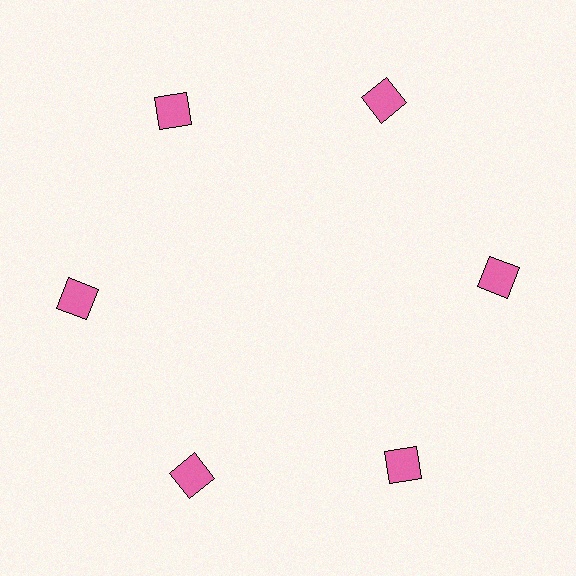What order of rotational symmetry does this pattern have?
This pattern has 6-fold rotational symmetry.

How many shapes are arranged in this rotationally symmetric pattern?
There are 6 shapes, arranged in 6 groups of 1.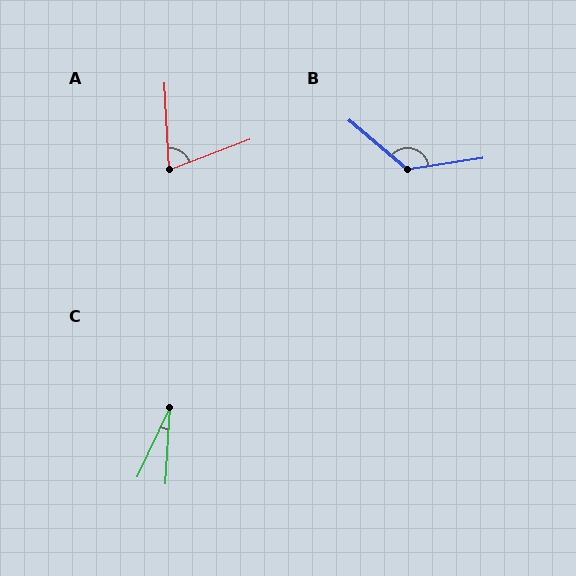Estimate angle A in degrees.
Approximately 72 degrees.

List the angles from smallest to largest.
C (21°), A (72°), B (131°).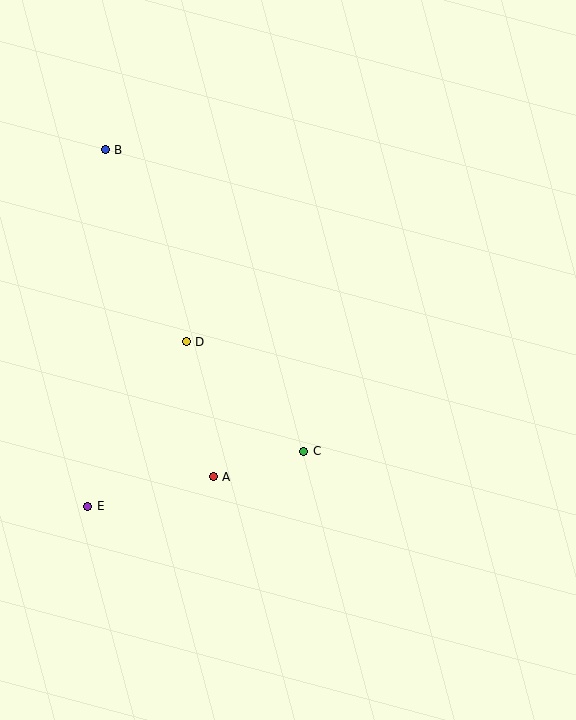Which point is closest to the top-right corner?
Point B is closest to the top-right corner.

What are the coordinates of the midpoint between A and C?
The midpoint between A and C is at (258, 464).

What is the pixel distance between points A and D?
The distance between A and D is 138 pixels.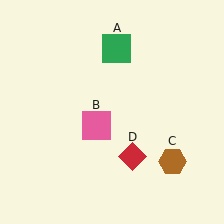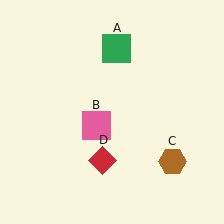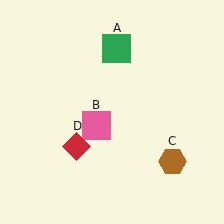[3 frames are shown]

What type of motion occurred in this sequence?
The red diamond (object D) rotated clockwise around the center of the scene.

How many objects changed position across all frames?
1 object changed position: red diamond (object D).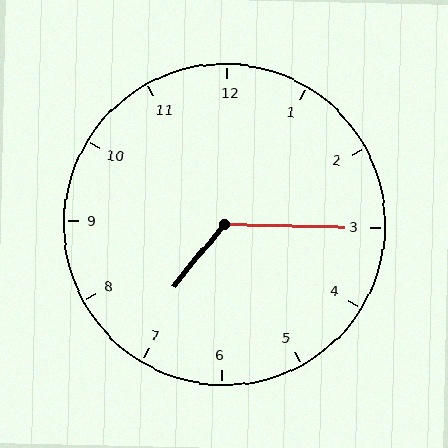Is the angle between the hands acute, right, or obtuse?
It is obtuse.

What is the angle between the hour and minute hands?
Approximately 128 degrees.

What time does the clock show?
7:15.